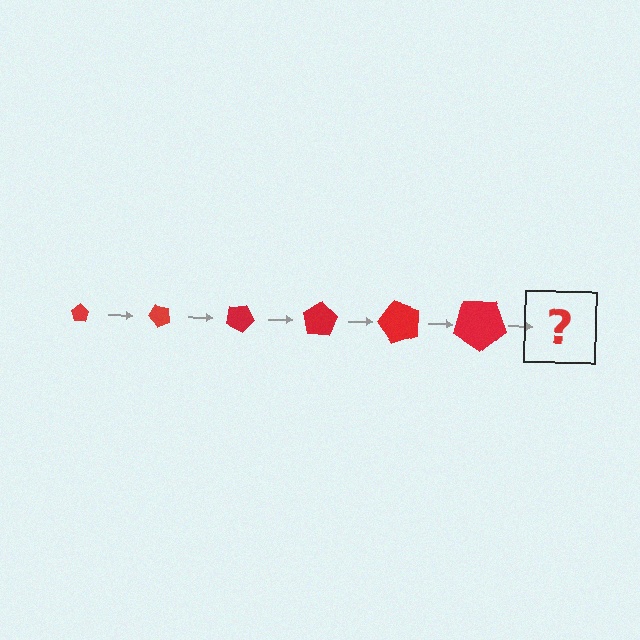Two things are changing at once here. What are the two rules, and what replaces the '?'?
The two rules are that the pentagon grows larger each step and it rotates 50 degrees each step. The '?' should be a pentagon, larger than the previous one and rotated 300 degrees from the start.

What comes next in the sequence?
The next element should be a pentagon, larger than the previous one and rotated 300 degrees from the start.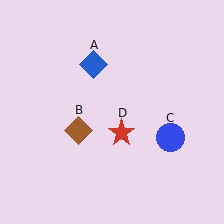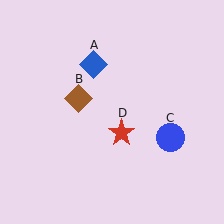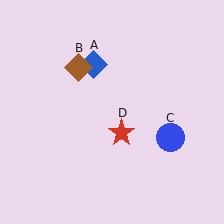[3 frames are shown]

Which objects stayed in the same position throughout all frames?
Blue diamond (object A) and blue circle (object C) and red star (object D) remained stationary.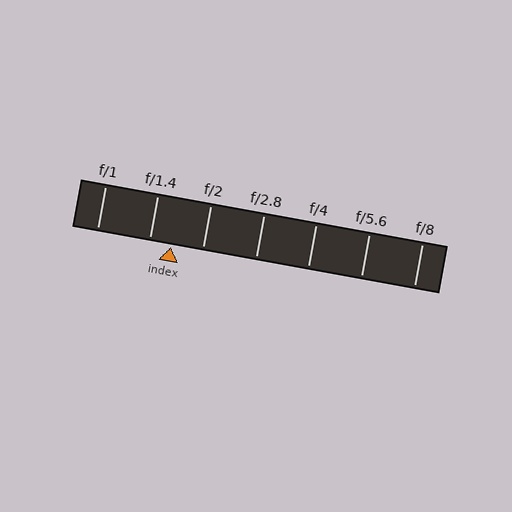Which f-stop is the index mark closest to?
The index mark is closest to f/1.4.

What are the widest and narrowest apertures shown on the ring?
The widest aperture shown is f/1 and the narrowest is f/8.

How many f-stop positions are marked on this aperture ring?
There are 7 f-stop positions marked.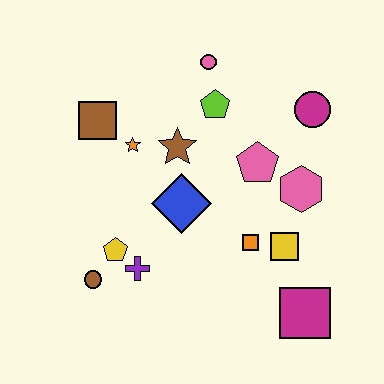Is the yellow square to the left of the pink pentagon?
No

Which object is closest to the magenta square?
The yellow square is closest to the magenta square.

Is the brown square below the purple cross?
No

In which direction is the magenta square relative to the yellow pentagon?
The magenta square is to the right of the yellow pentagon.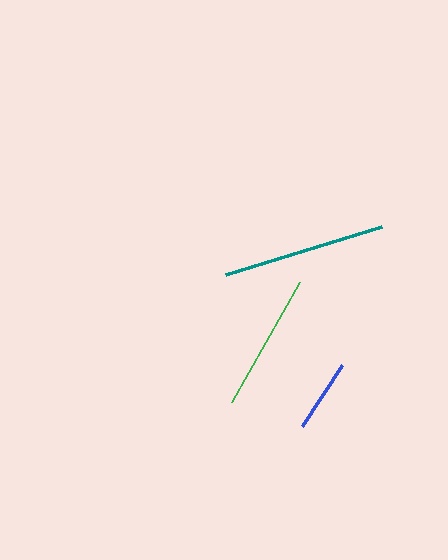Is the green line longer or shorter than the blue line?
The green line is longer than the blue line.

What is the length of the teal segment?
The teal segment is approximately 164 pixels long.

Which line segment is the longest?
The teal line is the longest at approximately 164 pixels.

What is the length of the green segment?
The green segment is approximately 137 pixels long.